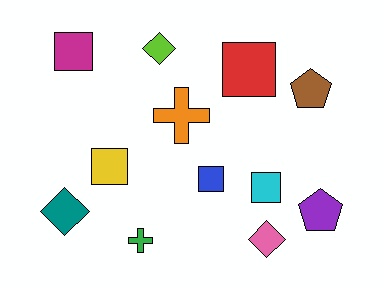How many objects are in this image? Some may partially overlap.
There are 12 objects.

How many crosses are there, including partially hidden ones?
There are 2 crosses.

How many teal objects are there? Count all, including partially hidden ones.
There is 1 teal object.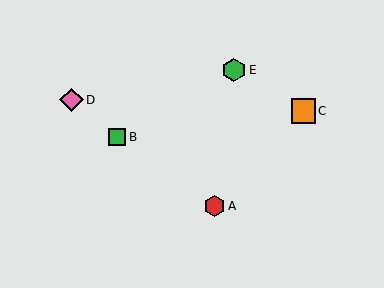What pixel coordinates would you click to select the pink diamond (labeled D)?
Click at (71, 100) to select the pink diamond D.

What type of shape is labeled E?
Shape E is a green hexagon.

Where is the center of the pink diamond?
The center of the pink diamond is at (71, 100).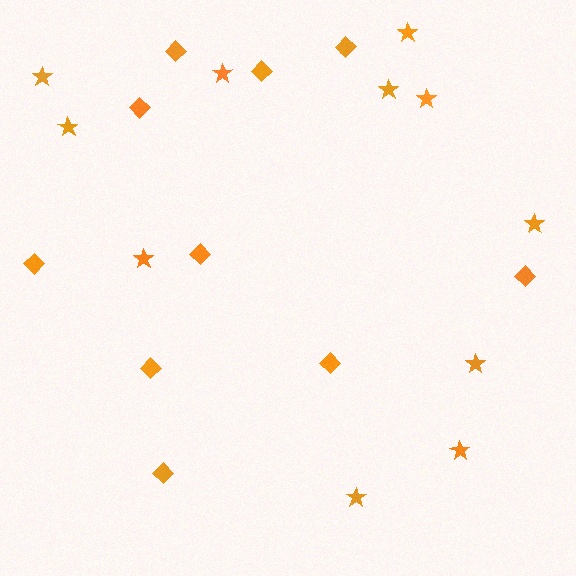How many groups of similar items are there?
There are 2 groups: one group of diamonds (10) and one group of stars (11).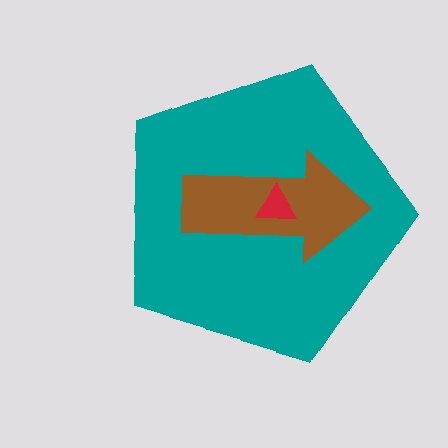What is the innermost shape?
The red triangle.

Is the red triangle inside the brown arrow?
Yes.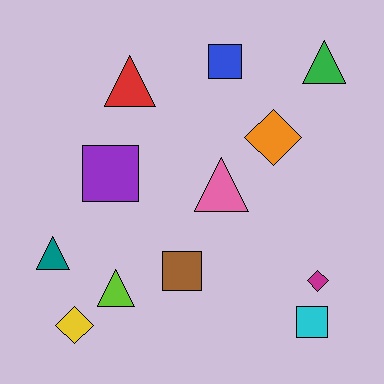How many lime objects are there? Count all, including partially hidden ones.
There is 1 lime object.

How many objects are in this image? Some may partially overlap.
There are 12 objects.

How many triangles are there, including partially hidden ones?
There are 5 triangles.